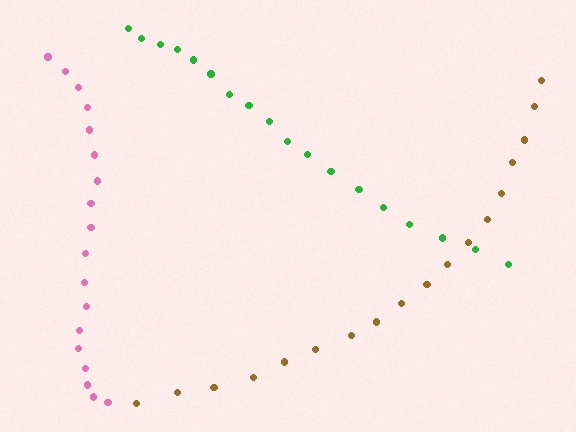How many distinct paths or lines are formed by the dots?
There are 3 distinct paths.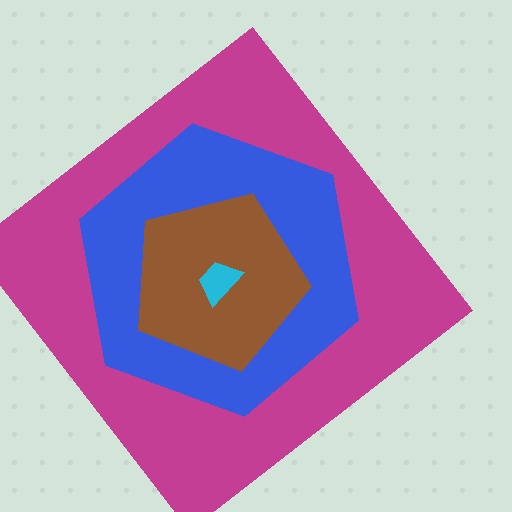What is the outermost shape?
The magenta diamond.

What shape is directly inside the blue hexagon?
The brown pentagon.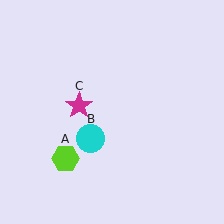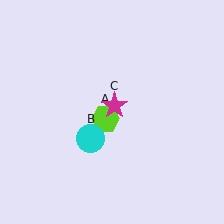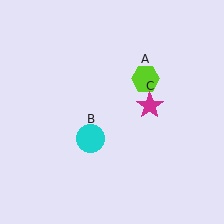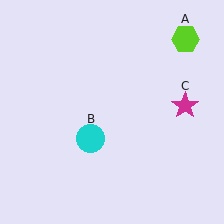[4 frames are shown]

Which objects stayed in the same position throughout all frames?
Cyan circle (object B) remained stationary.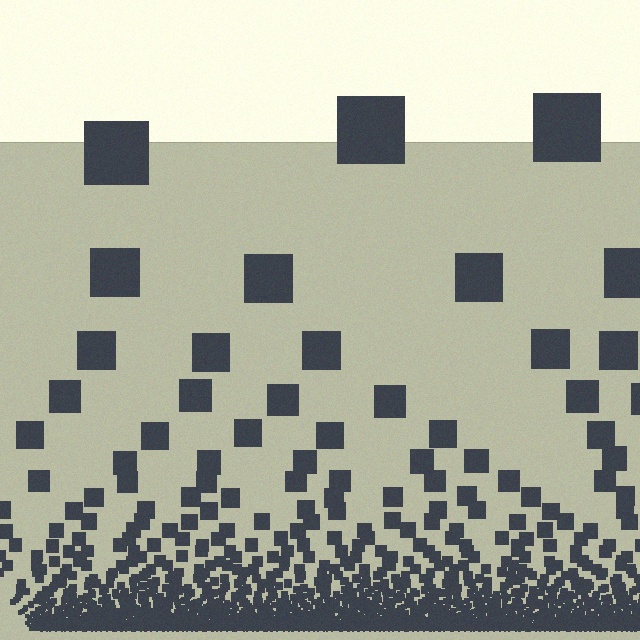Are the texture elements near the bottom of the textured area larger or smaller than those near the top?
Smaller. The gradient is inverted — elements near the bottom are smaller and denser.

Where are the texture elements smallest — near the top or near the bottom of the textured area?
Near the bottom.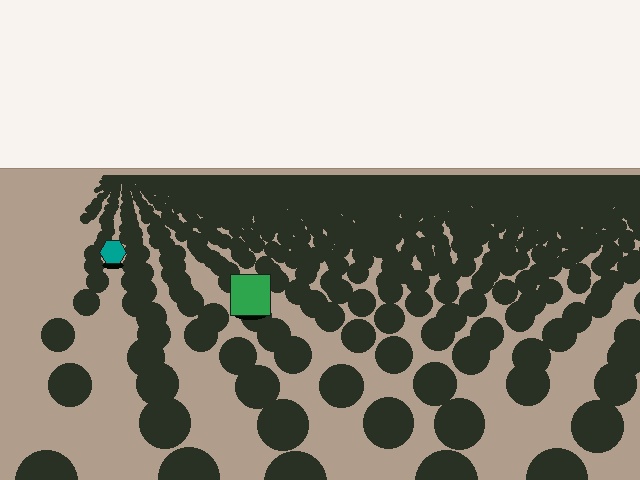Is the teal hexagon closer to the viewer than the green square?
No. The green square is closer — you can tell from the texture gradient: the ground texture is coarser near it.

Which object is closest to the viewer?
The green square is closest. The texture marks near it are larger and more spread out.